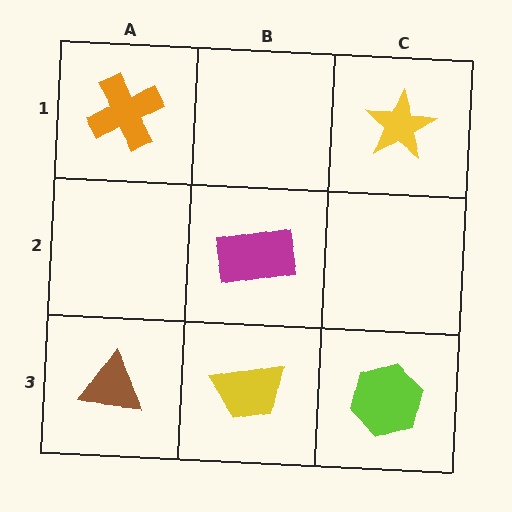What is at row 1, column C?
A yellow star.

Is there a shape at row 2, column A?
No, that cell is empty.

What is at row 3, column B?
A yellow trapezoid.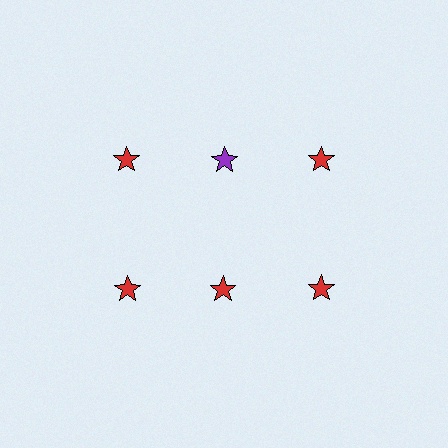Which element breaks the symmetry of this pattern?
The purple star in the top row, second from left column breaks the symmetry. All other shapes are red stars.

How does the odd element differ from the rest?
It has a different color: purple instead of red.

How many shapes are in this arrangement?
There are 6 shapes arranged in a grid pattern.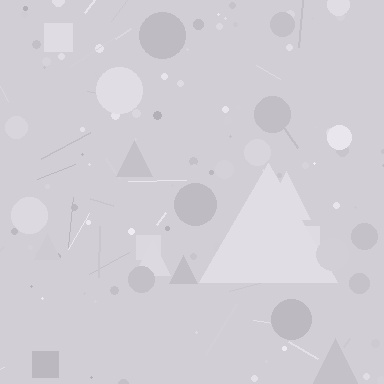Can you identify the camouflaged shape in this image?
The camouflaged shape is a triangle.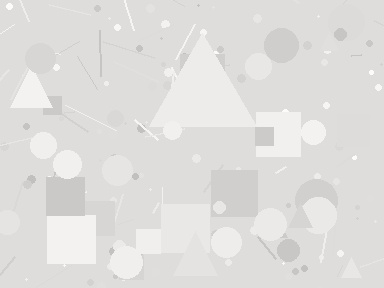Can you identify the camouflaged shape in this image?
The camouflaged shape is a triangle.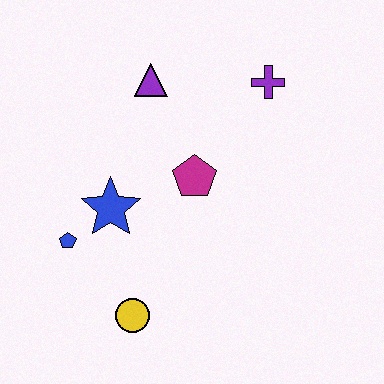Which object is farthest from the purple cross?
The yellow circle is farthest from the purple cross.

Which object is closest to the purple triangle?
The magenta pentagon is closest to the purple triangle.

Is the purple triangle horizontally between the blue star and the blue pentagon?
No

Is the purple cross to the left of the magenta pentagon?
No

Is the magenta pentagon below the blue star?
No